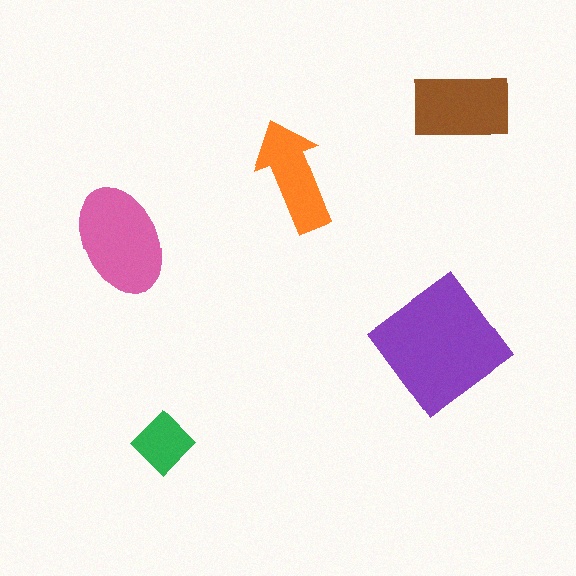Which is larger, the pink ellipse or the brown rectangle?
The pink ellipse.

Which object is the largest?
The purple diamond.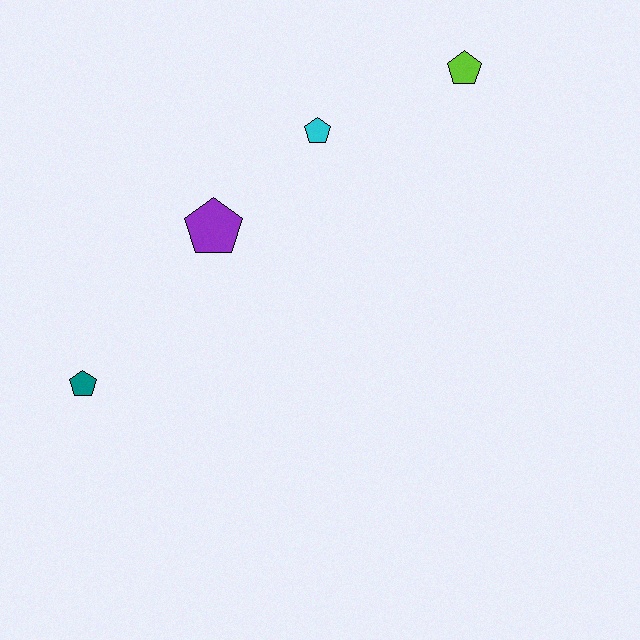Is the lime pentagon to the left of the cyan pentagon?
No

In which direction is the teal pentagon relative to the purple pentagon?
The teal pentagon is below the purple pentagon.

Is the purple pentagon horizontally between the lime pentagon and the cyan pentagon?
No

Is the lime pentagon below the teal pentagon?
No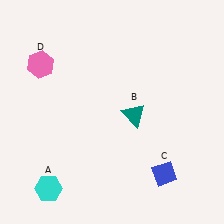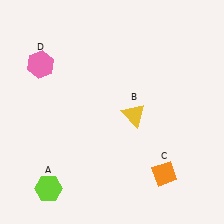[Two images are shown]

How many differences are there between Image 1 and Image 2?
There are 3 differences between the two images.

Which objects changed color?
A changed from cyan to lime. B changed from teal to yellow. C changed from blue to orange.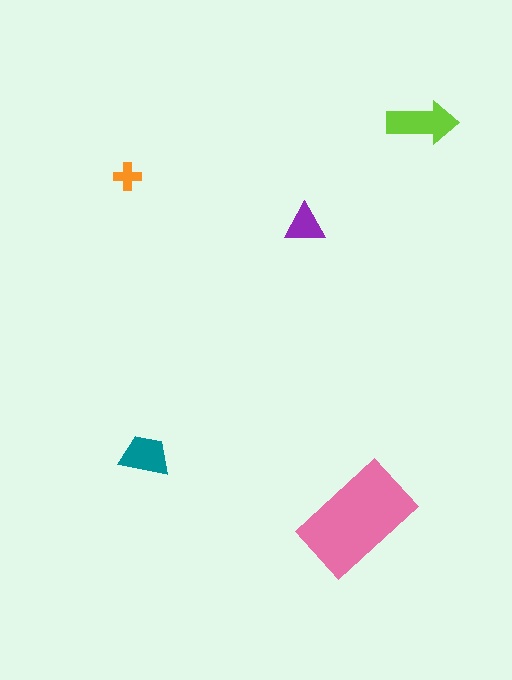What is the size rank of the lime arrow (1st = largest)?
2nd.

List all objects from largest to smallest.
The pink rectangle, the lime arrow, the teal trapezoid, the purple triangle, the orange cross.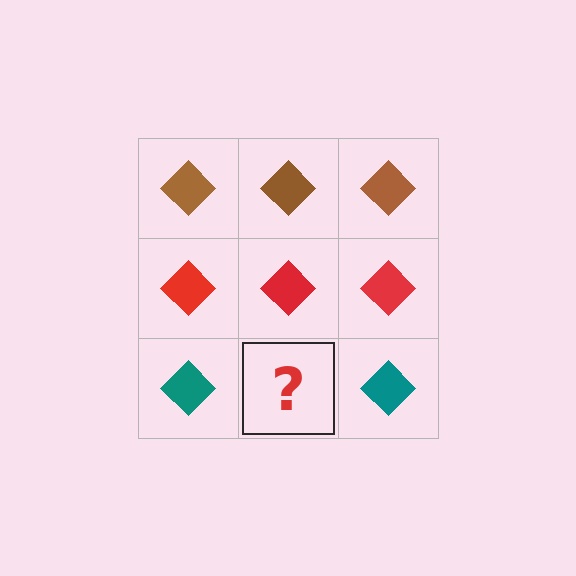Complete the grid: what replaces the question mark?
The question mark should be replaced with a teal diamond.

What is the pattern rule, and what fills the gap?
The rule is that each row has a consistent color. The gap should be filled with a teal diamond.